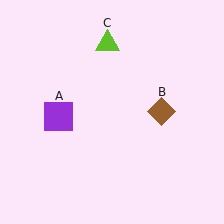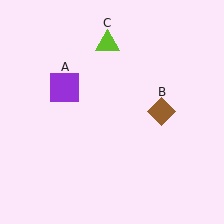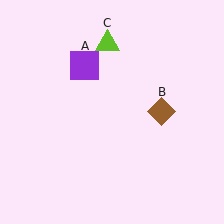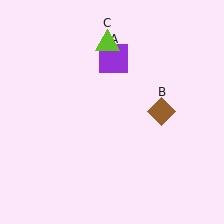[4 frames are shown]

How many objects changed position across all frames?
1 object changed position: purple square (object A).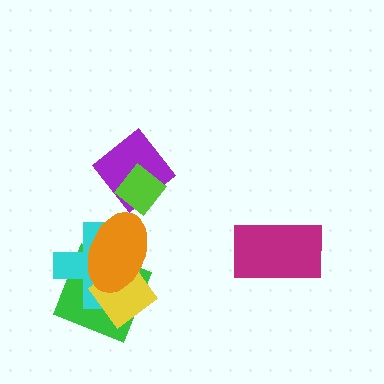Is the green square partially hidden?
Yes, it is partially covered by another shape.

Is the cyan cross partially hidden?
Yes, it is partially covered by another shape.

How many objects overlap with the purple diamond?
1 object overlaps with the purple diamond.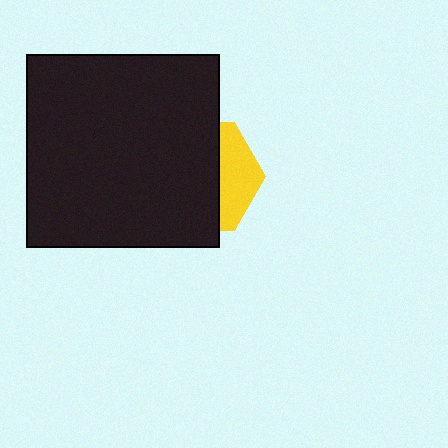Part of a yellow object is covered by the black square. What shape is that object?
It is a hexagon.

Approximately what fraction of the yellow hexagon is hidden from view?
Roughly 67% of the yellow hexagon is hidden behind the black square.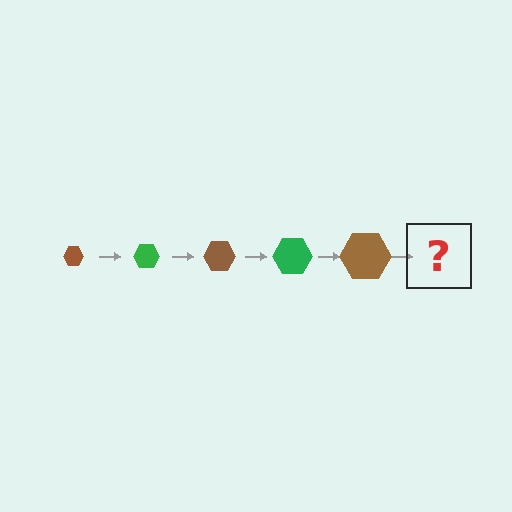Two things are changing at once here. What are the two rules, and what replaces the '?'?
The two rules are that the hexagon grows larger each step and the color cycles through brown and green. The '?' should be a green hexagon, larger than the previous one.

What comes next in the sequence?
The next element should be a green hexagon, larger than the previous one.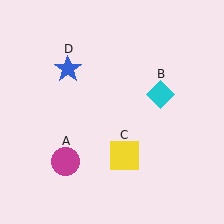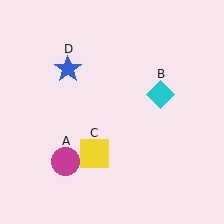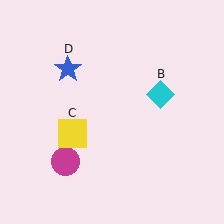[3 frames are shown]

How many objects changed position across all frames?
1 object changed position: yellow square (object C).